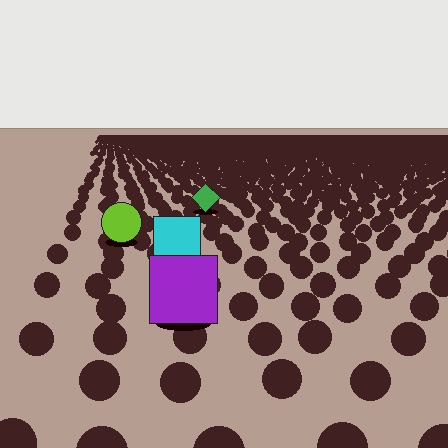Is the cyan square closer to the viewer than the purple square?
No. The purple square is closer — you can tell from the texture gradient: the ground texture is coarser near it.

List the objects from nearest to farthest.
From nearest to farthest: the purple square, the cyan square, the lime circle, the green diamond.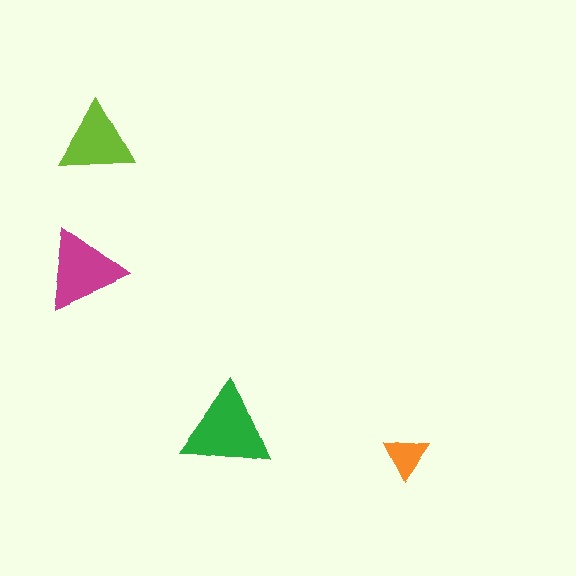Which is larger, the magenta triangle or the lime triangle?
The magenta one.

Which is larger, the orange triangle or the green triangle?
The green one.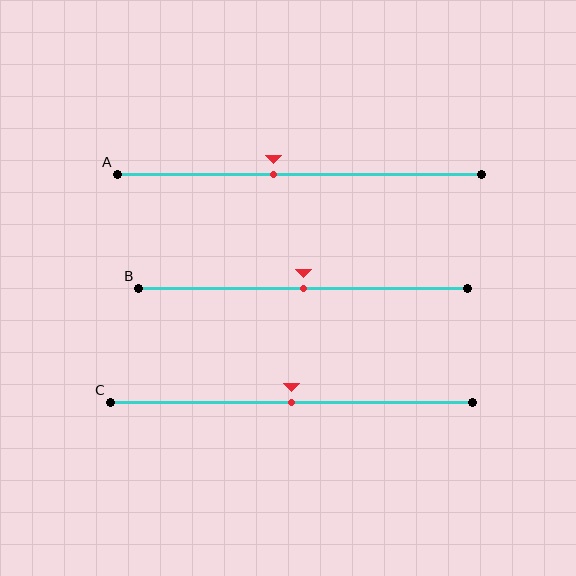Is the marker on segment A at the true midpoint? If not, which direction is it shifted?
No, the marker on segment A is shifted to the left by about 7% of the segment length.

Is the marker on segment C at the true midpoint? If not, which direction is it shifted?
Yes, the marker on segment C is at the true midpoint.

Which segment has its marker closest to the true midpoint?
Segment B has its marker closest to the true midpoint.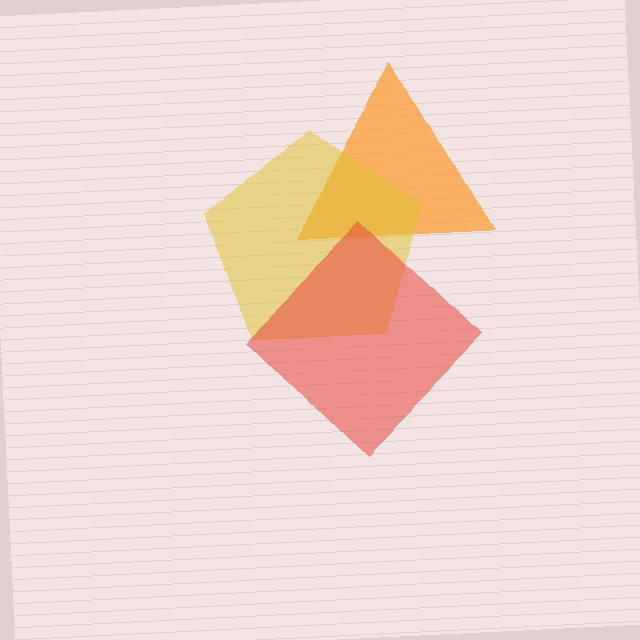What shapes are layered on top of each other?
The layered shapes are: an orange triangle, a yellow pentagon, a red diamond.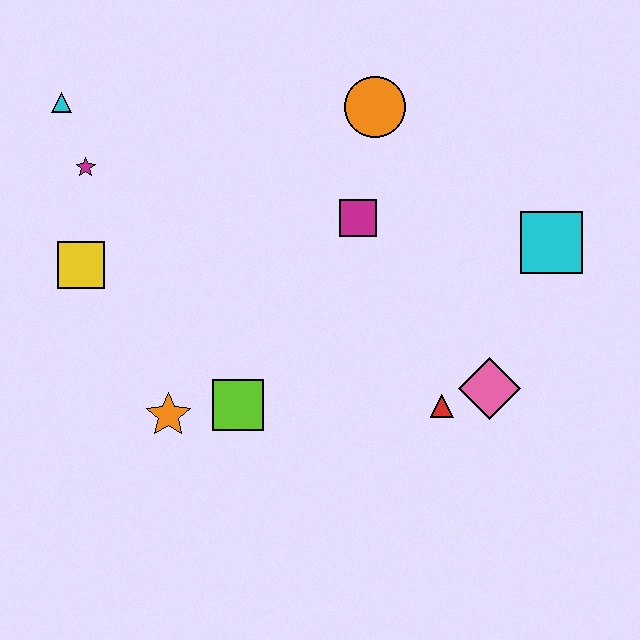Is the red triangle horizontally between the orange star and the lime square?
No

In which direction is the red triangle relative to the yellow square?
The red triangle is to the right of the yellow square.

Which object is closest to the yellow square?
The magenta star is closest to the yellow square.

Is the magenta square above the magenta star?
No